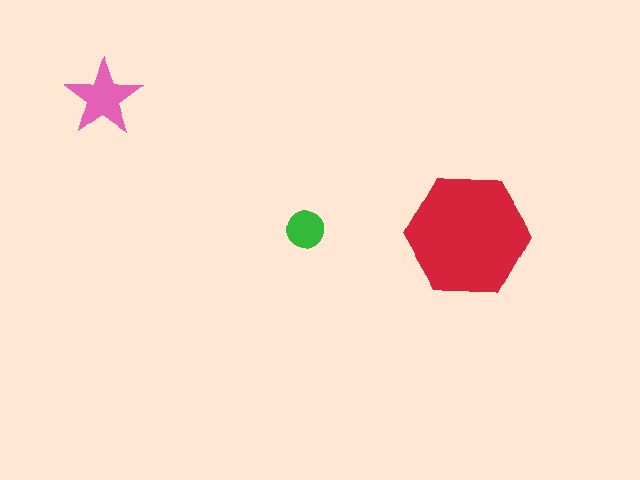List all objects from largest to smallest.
The red hexagon, the pink star, the green circle.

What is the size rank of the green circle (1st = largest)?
3rd.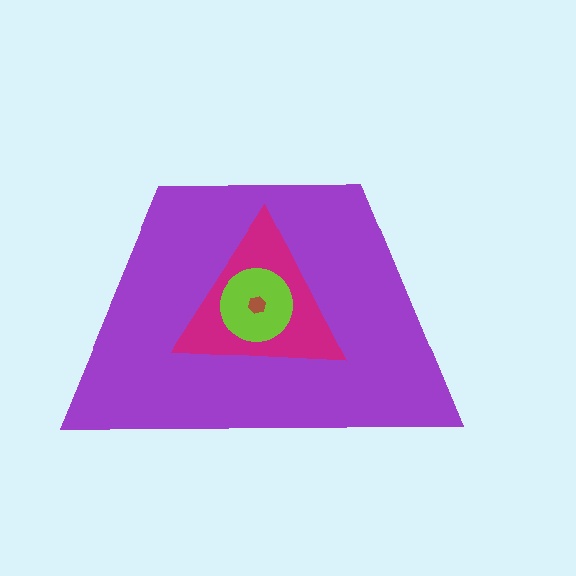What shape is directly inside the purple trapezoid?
The magenta triangle.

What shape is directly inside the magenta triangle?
The lime circle.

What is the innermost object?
The brown hexagon.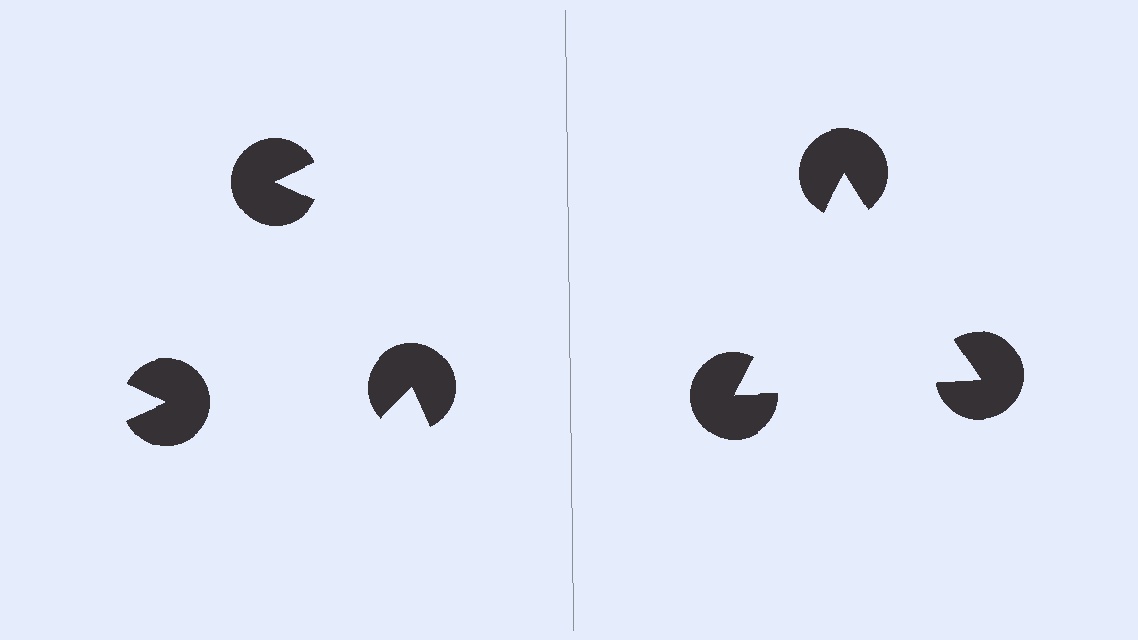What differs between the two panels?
The pac-man discs are positioned identically on both sides; only the wedge orientations differ. On the right they align to a triangle; on the left they are misaligned.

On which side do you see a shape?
An illusory triangle appears on the right side. On the left side the wedge cuts are rotated, so no coherent shape forms.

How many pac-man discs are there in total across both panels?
6 — 3 on each side.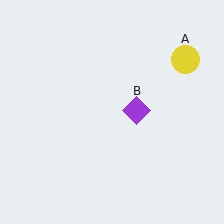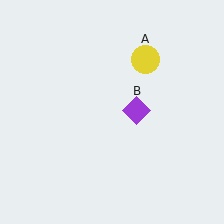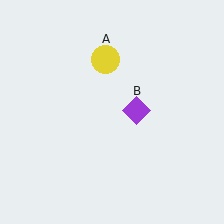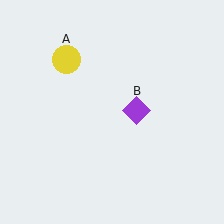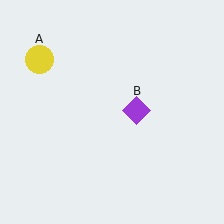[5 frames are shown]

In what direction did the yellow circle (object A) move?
The yellow circle (object A) moved left.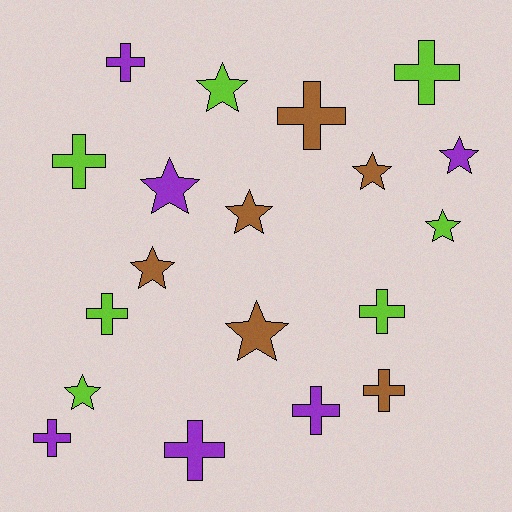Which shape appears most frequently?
Cross, with 10 objects.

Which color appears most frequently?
Lime, with 7 objects.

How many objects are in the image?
There are 19 objects.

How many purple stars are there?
There are 2 purple stars.